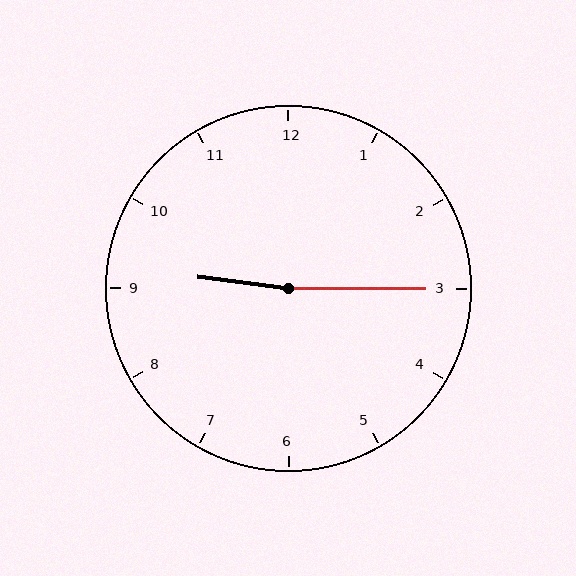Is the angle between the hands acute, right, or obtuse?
It is obtuse.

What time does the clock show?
9:15.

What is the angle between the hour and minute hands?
Approximately 172 degrees.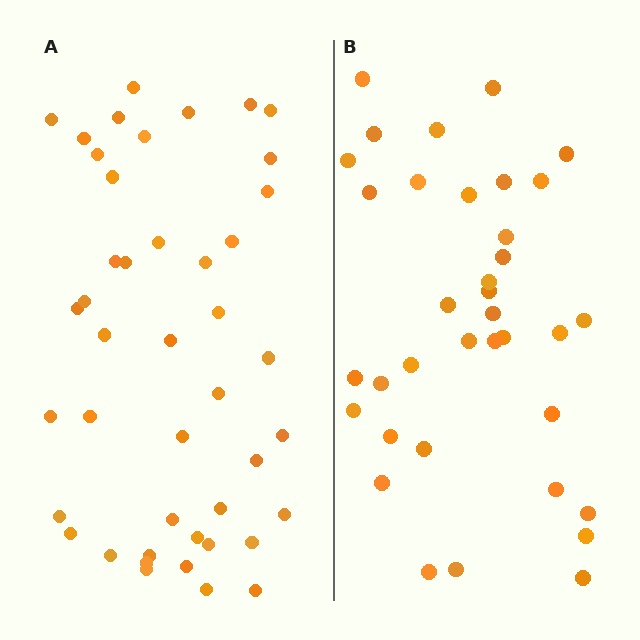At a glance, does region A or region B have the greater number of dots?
Region A (the left region) has more dots.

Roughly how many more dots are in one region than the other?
Region A has roughly 8 or so more dots than region B.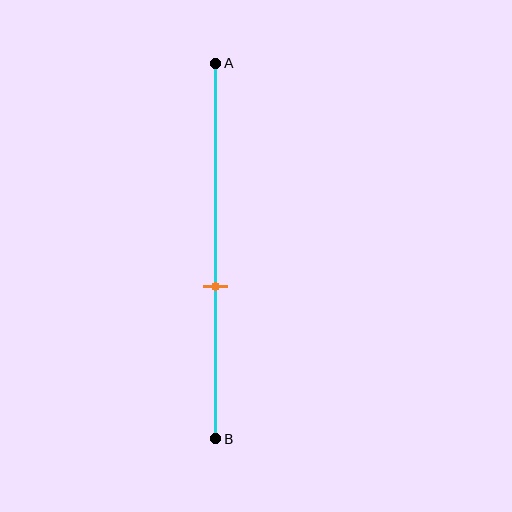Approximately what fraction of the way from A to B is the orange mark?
The orange mark is approximately 60% of the way from A to B.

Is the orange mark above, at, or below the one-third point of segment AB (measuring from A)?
The orange mark is below the one-third point of segment AB.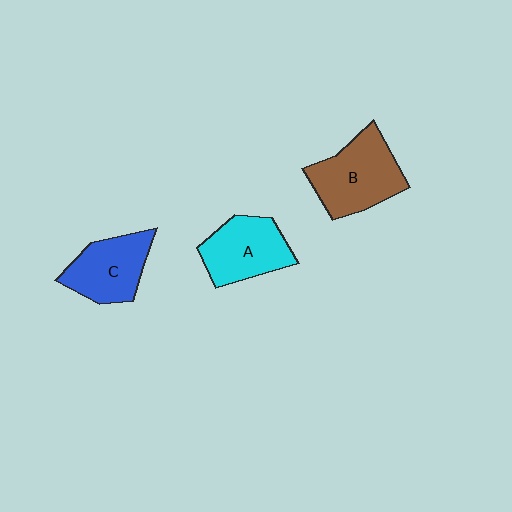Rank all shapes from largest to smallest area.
From largest to smallest: B (brown), A (cyan), C (blue).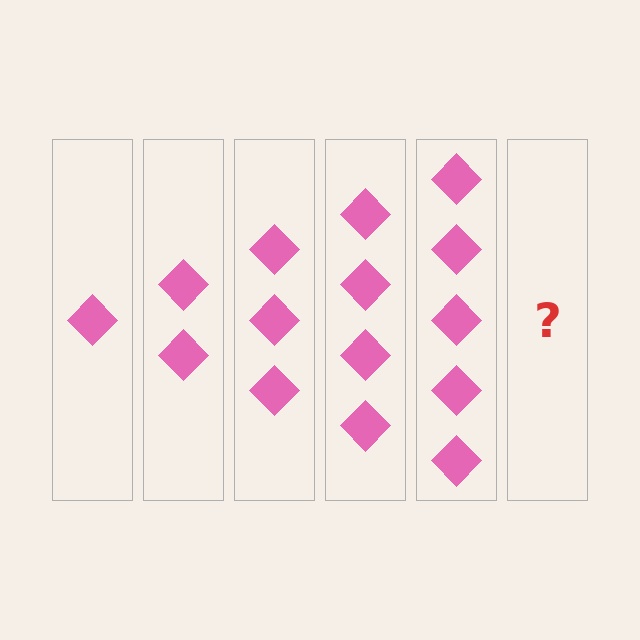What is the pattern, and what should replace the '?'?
The pattern is that each step adds one more diamond. The '?' should be 6 diamonds.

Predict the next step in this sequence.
The next step is 6 diamonds.